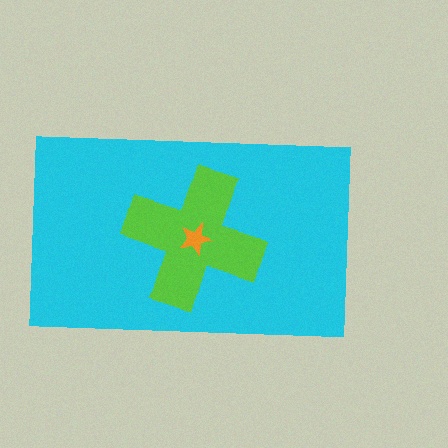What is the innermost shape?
The orange star.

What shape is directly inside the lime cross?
The orange star.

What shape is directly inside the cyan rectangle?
The lime cross.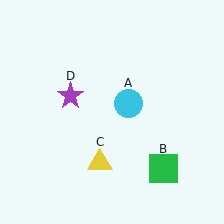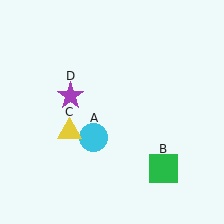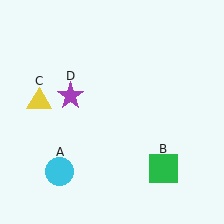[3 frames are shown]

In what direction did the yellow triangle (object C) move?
The yellow triangle (object C) moved up and to the left.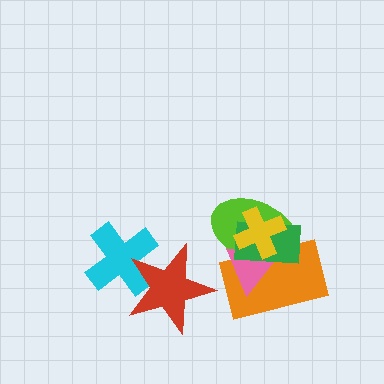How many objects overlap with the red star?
1 object overlaps with the red star.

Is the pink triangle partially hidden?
Yes, it is partially covered by another shape.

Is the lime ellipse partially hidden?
Yes, it is partially covered by another shape.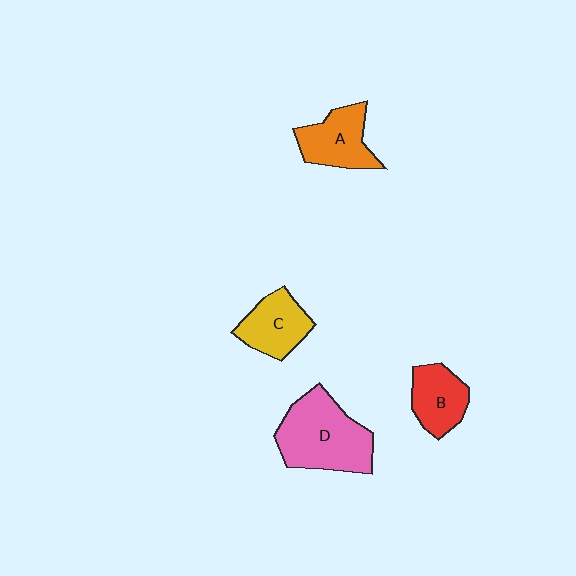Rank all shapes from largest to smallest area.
From largest to smallest: D (pink), A (orange), C (yellow), B (red).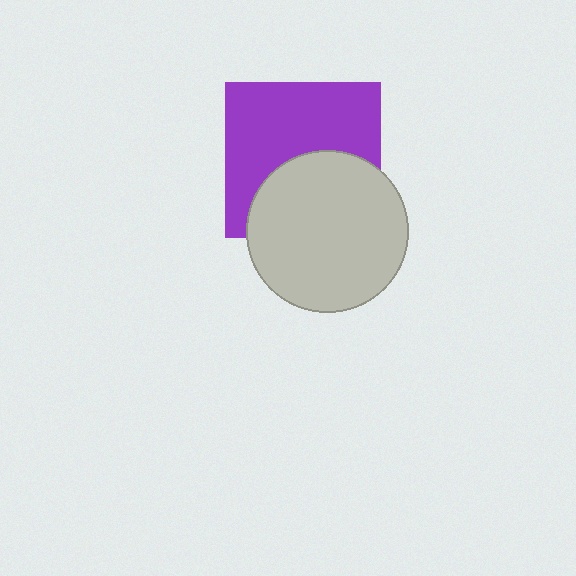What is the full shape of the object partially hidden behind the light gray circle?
The partially hidden object is a purple square.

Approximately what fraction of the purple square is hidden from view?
Roughly 41% of the purple square is hidden behind the light gray circle.